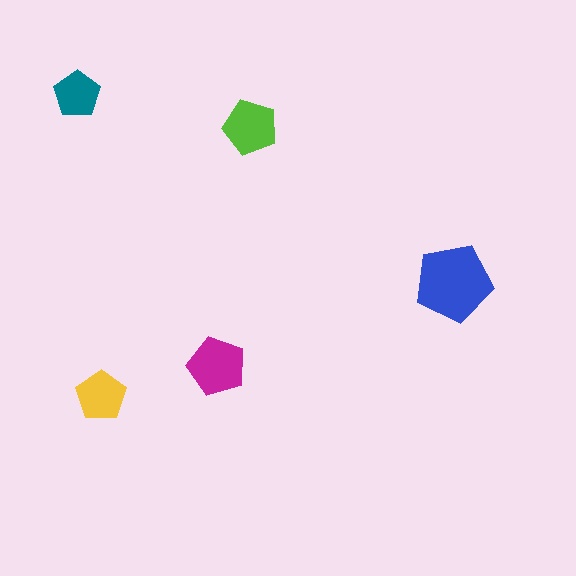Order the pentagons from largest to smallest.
the blue one, the magenta one, the lime one, the yellow one, the teal one.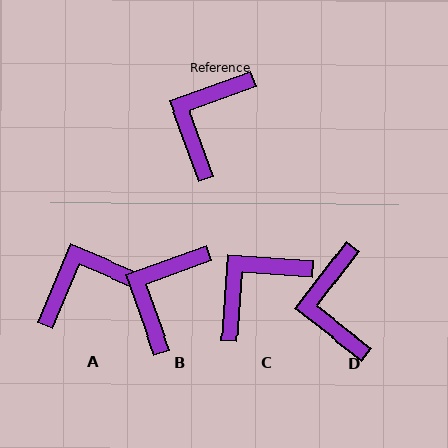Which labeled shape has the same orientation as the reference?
B.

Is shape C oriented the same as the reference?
No, it is off by about 24 degrees.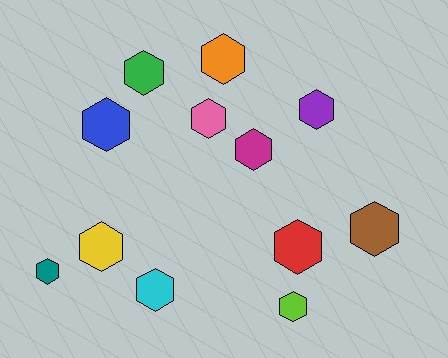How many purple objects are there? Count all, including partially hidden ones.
There is 1 purple object.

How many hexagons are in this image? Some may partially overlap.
There are 12 hexagons.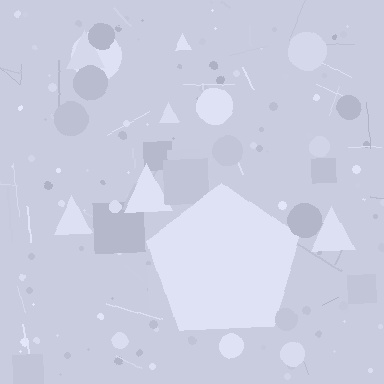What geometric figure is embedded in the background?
A pentagon is embedded in the background.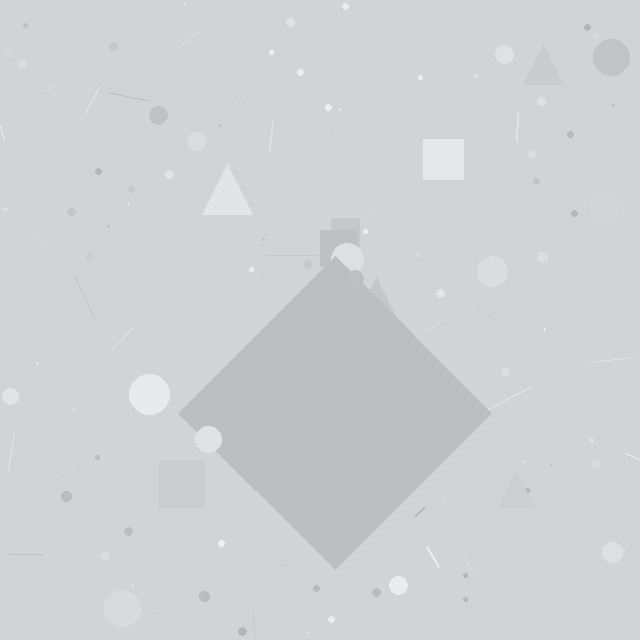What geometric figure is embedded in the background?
A diamond is embedded in the background.